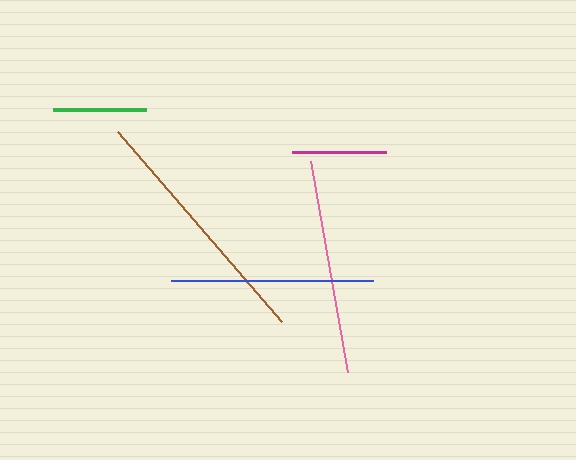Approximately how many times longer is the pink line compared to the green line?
The pink line is approximately 2.3 times the length of the green line.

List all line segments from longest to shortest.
From longest to shortest: brown, pink, blue, magenta, green.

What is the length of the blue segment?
The blue segment is approximately 201 pixels long.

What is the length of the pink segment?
The pink segment is approximately 214 pixels long.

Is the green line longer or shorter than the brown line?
The brown line is longer than the green line.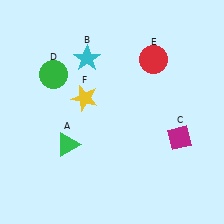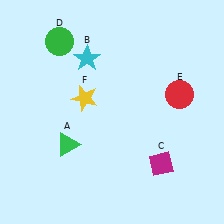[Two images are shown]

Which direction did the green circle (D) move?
The green circle (D) moved up.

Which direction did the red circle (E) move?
The red circle (E) moved down.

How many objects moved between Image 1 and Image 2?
3 objects moved between the two images.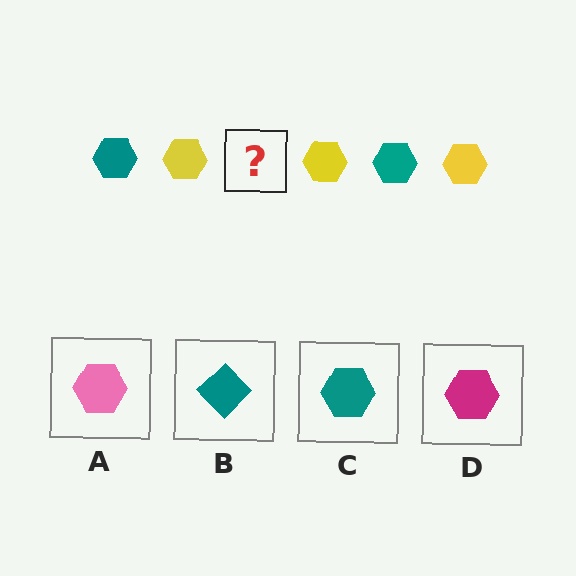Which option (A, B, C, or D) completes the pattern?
C.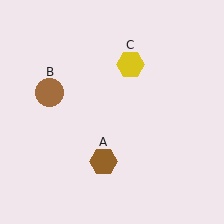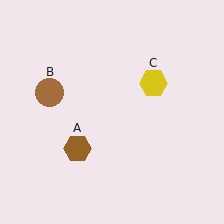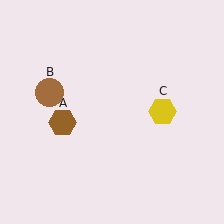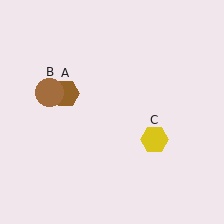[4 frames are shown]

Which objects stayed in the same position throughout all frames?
Brown circle (object B) remained stationary.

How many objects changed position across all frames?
2 objects changed position: brown hexagon (object A), yellow hexagon (object C).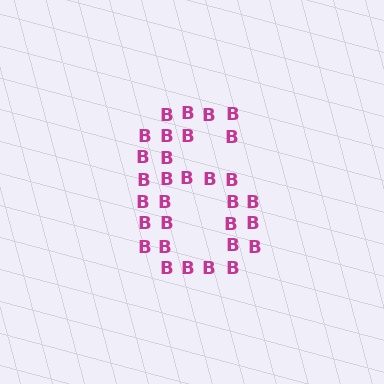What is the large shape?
The large shape is the digit 6.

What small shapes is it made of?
It is made of small letter B's.